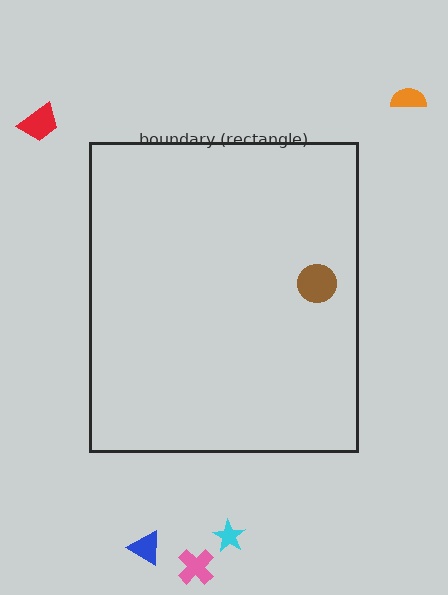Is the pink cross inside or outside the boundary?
Outside.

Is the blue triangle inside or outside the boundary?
Outside.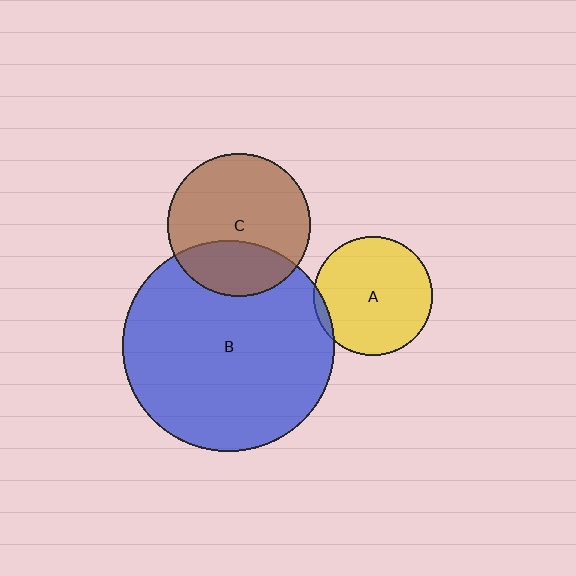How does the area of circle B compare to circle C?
Approximately 2.2 times.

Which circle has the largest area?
Circle B (blue).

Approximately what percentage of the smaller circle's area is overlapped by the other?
Approximately 5%.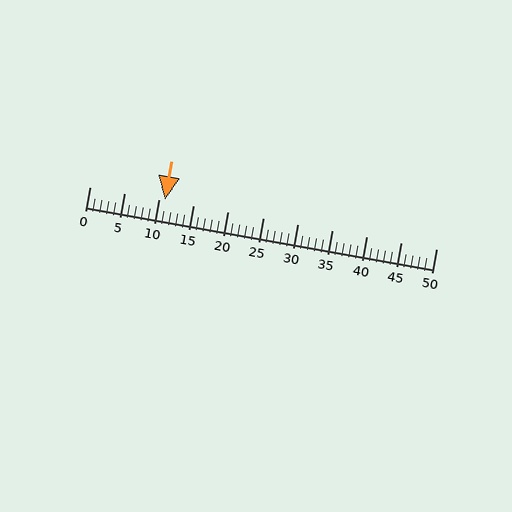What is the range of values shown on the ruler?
The ruler shows values from 0 to 50.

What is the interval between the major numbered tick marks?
The major tick marks are spaced 5 units apart.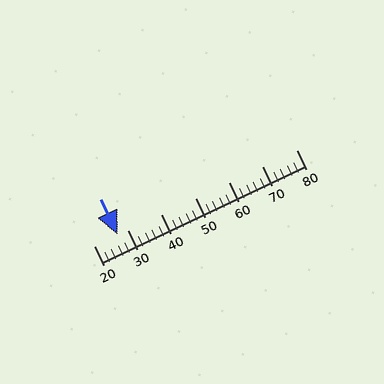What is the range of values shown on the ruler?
The ruler shows values from 20 to 80.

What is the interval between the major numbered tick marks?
The major tick marks are spaced 10 units apart.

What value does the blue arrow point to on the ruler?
The blue arrow points to approximately 27.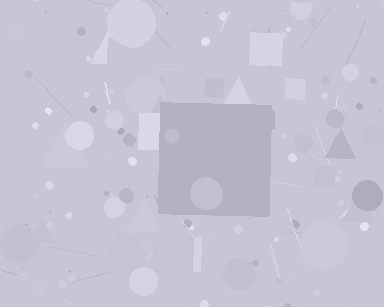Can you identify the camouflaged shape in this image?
The camouflaged shape is a square.